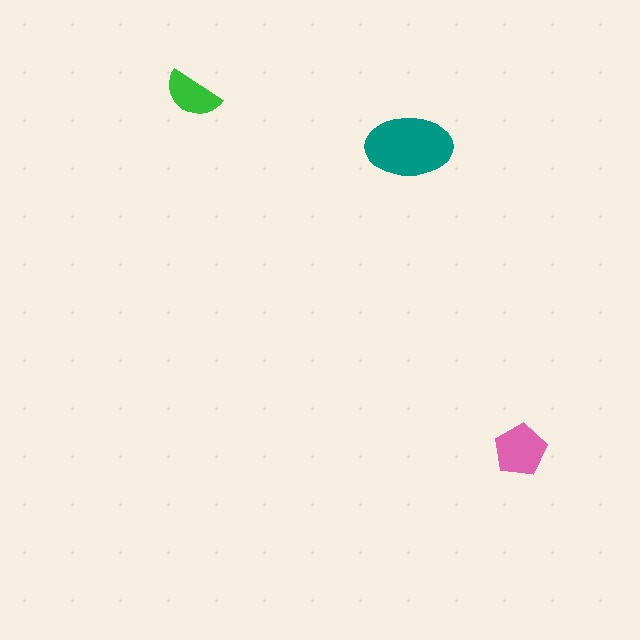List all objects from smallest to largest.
The green semicircle, the pink pentagon, the teal ellipse.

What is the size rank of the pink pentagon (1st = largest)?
2nd.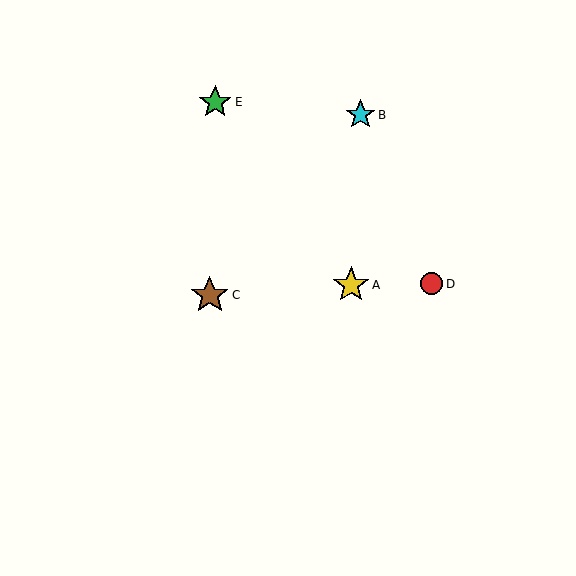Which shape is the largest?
The brown star (labeled C) is the largest.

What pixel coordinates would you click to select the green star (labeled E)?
Click at (215, 102) to select the green star E.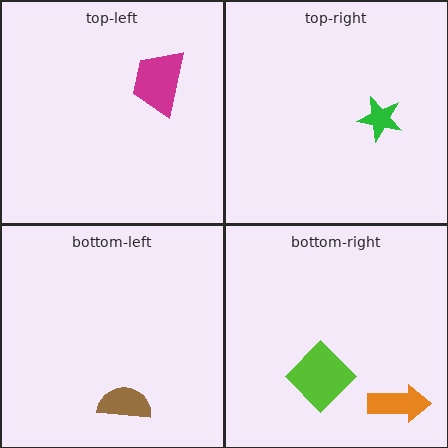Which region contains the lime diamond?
The bottom-right region.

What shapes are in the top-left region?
The magenta trapezoid.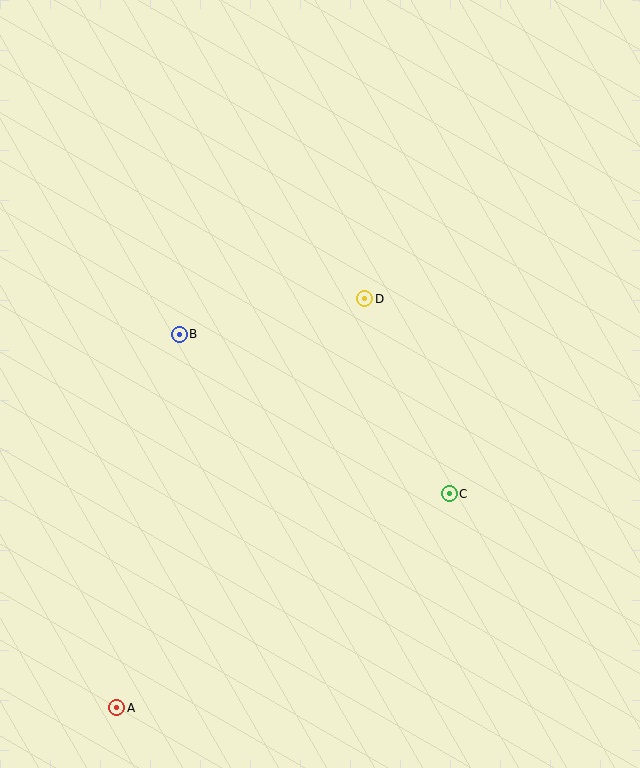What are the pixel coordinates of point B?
Point B is at (179, 334).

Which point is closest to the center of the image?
Point D at (365, 299) is closest to the center.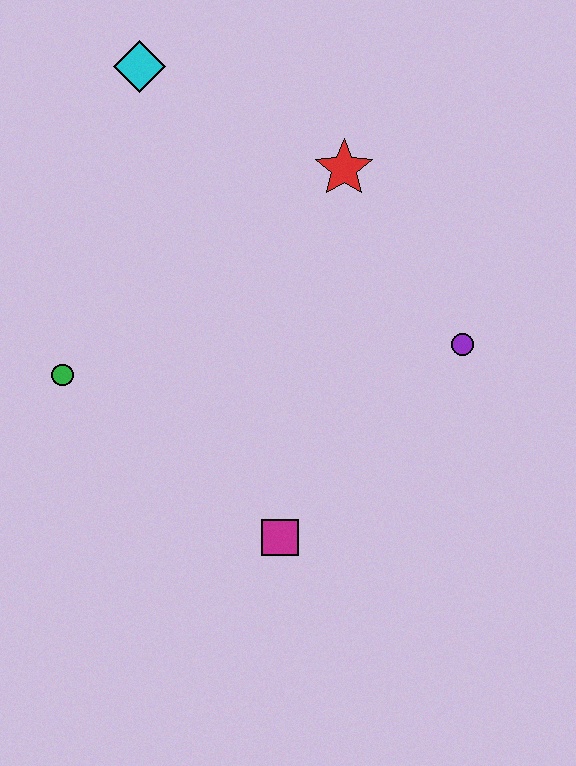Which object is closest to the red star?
The purple circle is closest to the red star.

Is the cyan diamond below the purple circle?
No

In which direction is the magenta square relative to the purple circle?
The magenta square is below the purple circle.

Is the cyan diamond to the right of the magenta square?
No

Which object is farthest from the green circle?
The purple circle is farthest from the green circle.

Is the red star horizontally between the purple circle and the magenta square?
Yes